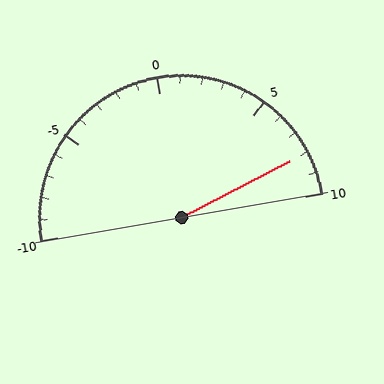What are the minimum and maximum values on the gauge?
The gauge ranges from -10 to 10.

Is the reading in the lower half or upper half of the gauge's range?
The reading is in the upper half of the range (-10 to 10).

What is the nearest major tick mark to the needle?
The nearest major tick mark is 10.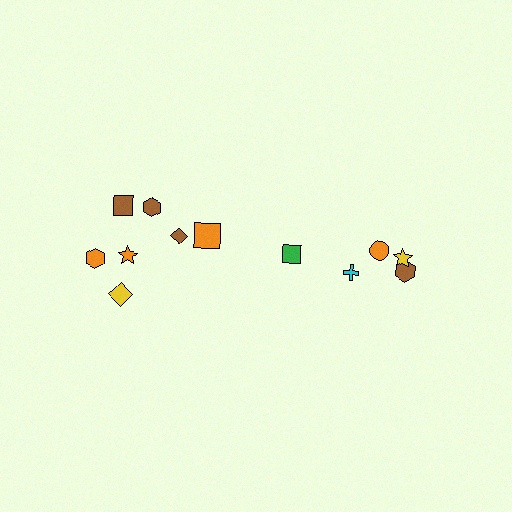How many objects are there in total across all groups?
There are 12 objects.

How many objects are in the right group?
There are 5 objects.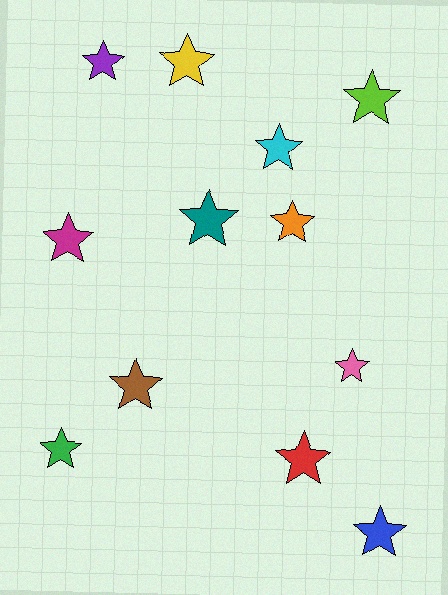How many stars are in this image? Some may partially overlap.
There are 12 stars.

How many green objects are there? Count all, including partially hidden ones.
There is 1 green object.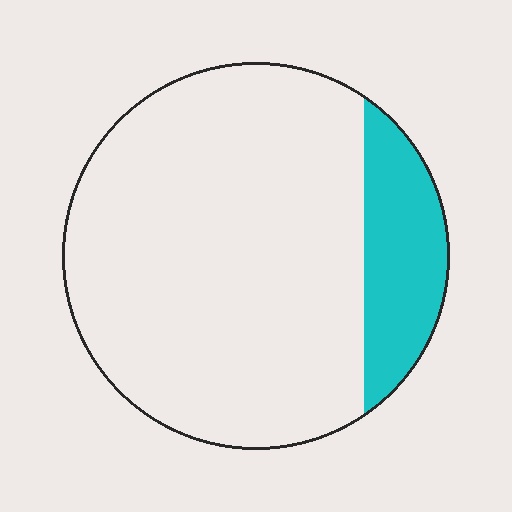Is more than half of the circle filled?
No.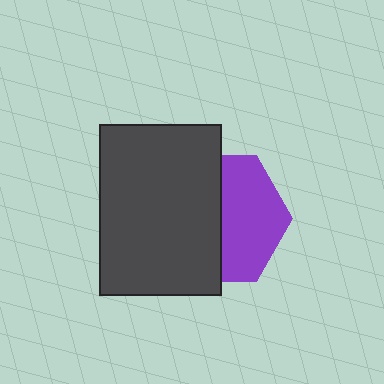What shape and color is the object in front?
The object in front is a dark gray rectangle.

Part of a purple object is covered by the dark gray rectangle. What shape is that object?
It is a hexagon.